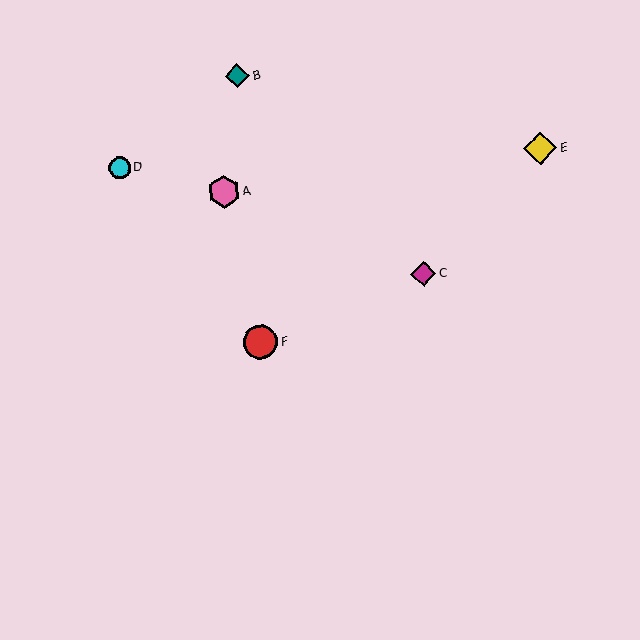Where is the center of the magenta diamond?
The center of the magenta diamond is at (423, 274).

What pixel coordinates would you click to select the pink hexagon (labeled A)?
Click at (224, 192) to select the pink hexagon A.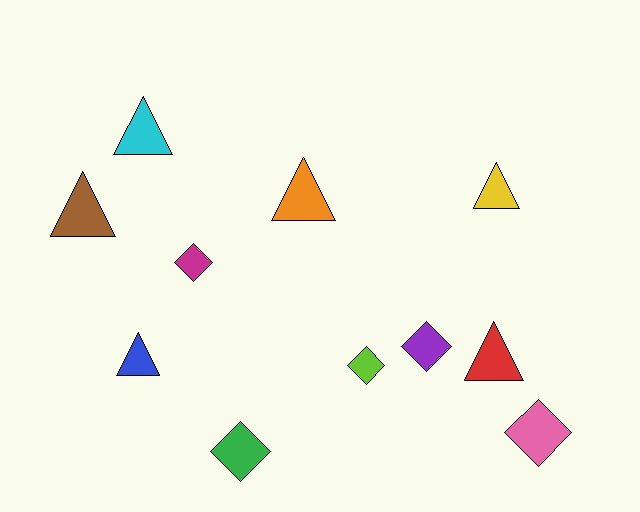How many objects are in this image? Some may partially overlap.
There are 11 objects.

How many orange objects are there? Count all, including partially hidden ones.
There is 1 orange object.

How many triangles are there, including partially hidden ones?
There are 6 triangles.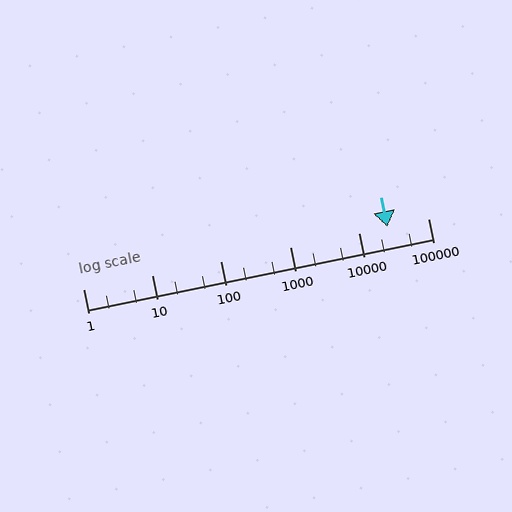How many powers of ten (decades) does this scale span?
The scale spans 5 decades, from 1 to 100000.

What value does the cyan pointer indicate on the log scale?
The pointer indicates approximately 26000.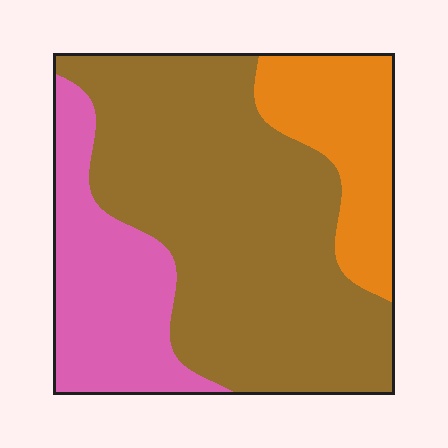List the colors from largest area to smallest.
From largest to smallest: brown, pink, orange.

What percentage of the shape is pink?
Pink takes up about one quarter (1/4) of the shape.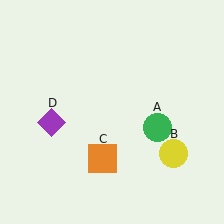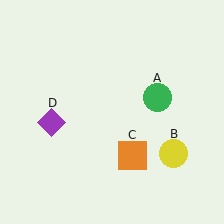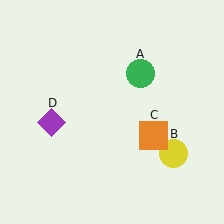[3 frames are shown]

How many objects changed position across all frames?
2 objects changed position: green circle (object A), orange square (object C).